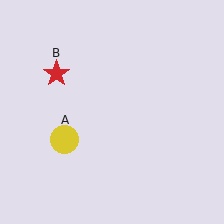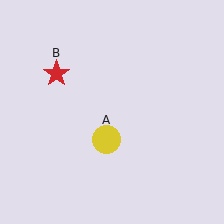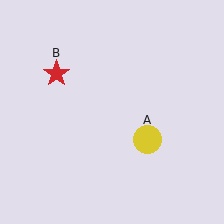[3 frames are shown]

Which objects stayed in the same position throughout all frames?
Red star (object B) remained stationary.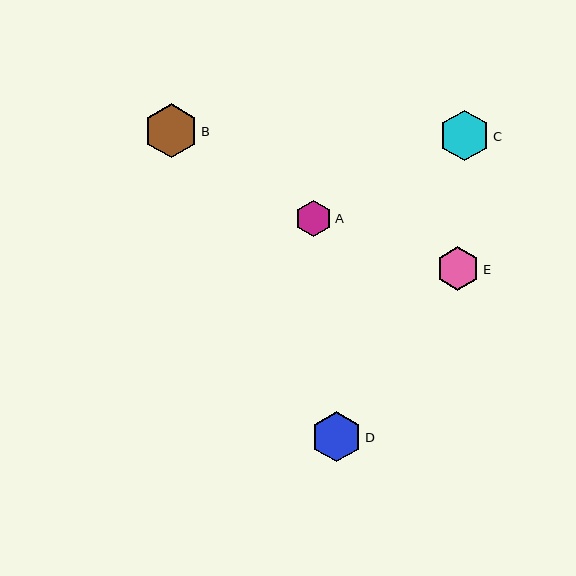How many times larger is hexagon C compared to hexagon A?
Hexagon C is approximately 1.4 times the size of hexagon A.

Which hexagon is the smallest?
Hexagon A is the smallest with a size of approximately 36 pixels.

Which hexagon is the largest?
Hexagon B is the largest with a size of approximately 54 pixels.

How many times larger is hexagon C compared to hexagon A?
Hexagon C is approximately 1.4 times the size of hexagon A.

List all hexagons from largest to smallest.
From largest to smallest: B, C, D, E, A.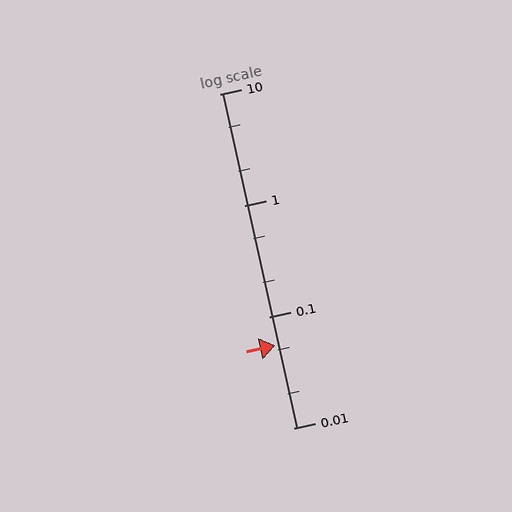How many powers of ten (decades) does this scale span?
The scale spans 3 decades, from 0.01 to 10.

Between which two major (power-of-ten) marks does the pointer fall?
The pointer is between 0.01 and 0.1.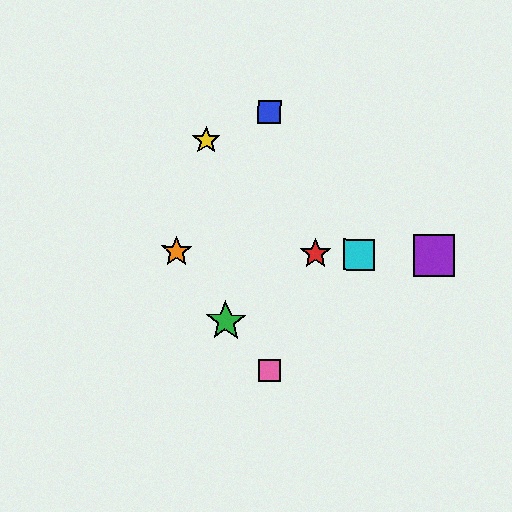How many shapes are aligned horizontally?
4 shapes (the red star, the purple square, the orange star, the cyan square) are aligned horizontally.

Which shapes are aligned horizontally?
The red star, the purple square, the orange star, the cyan square are aligned horizontally.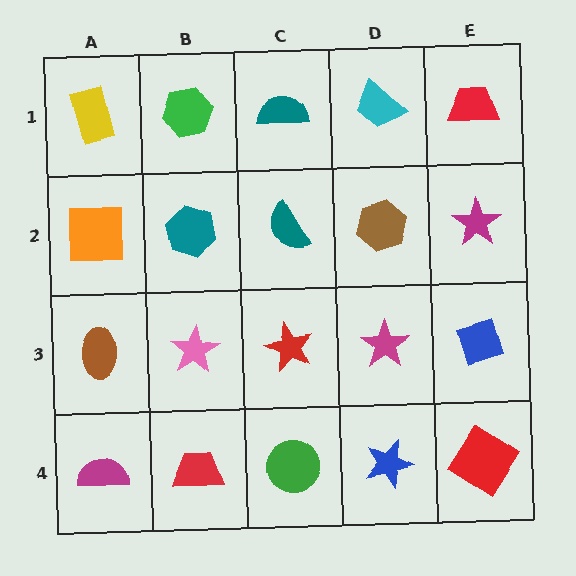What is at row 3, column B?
A pink star.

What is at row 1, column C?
A teal semicircle.